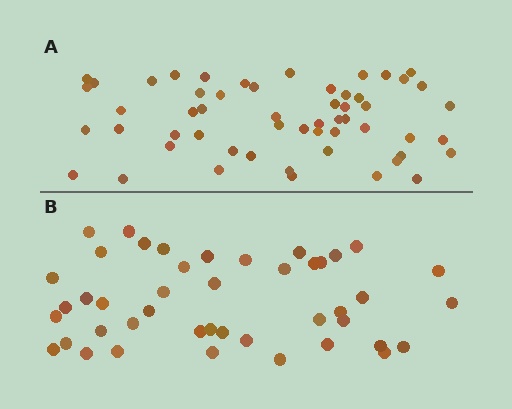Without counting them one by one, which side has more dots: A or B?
Region A (the top region) has more dots.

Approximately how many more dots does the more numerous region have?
Region A has roughly 12 or so more dots than region B.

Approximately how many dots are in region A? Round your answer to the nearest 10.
About 60 dots. (The exact count is 55, which rounds to 60.)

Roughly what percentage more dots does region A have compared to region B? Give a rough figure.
About 25% more.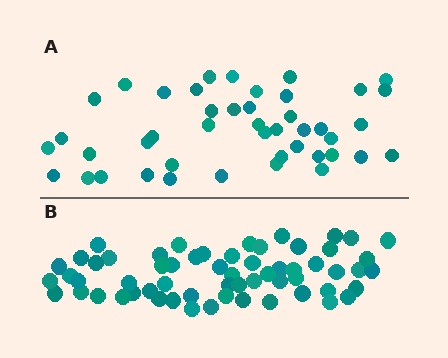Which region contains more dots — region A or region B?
Region B (the bottom region) has more dots.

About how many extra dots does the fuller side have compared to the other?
Region B has approximately 15 more dots than region A.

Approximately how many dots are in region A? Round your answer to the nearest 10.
About 40 dots. (The exact count is 44, which rounds to 40.)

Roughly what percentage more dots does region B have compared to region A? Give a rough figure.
About 35% more.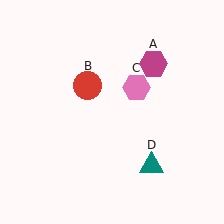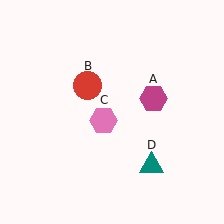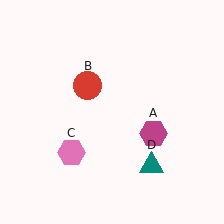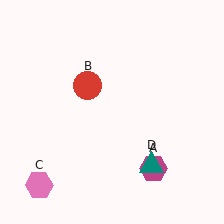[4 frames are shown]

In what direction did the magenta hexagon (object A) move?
The magenta hexagon (object A) moved down.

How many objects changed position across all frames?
2 objects changed position: magenta hexagon (object A), pink hexagon (object C).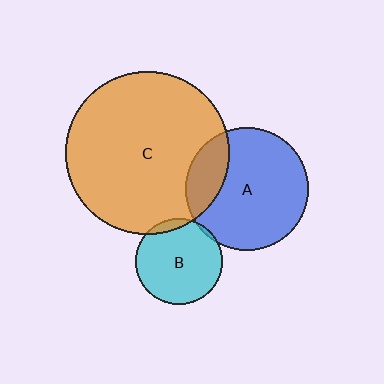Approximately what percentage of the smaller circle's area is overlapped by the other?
Approximately 20%.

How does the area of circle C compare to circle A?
Approximately 1.8 times.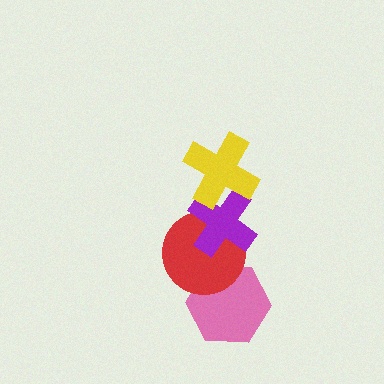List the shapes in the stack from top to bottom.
From top to bottom: the yellow cross, the purple cross, the red circle, the pink hexagon.